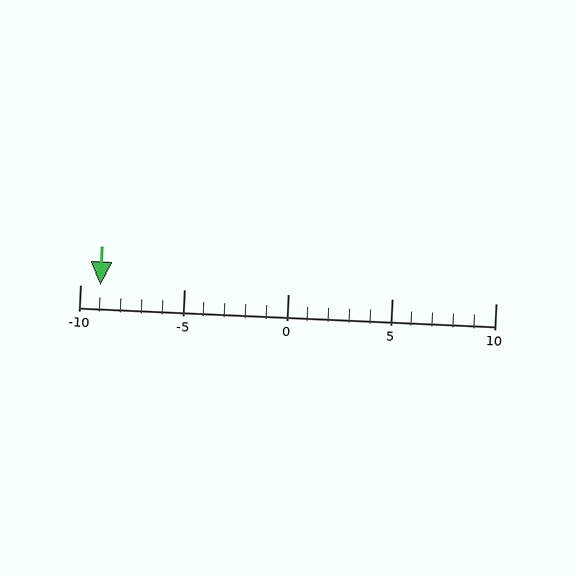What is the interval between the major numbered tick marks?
The major tick marks are spaced 5 units apart.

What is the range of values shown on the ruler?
The ruler shows values from -10 to 10.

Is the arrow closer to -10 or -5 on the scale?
The arrow is closer to -10.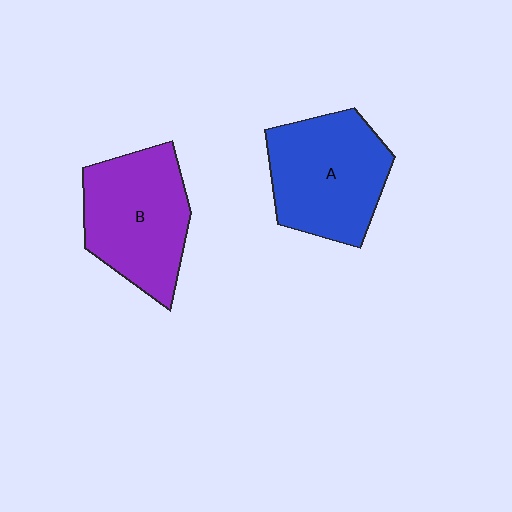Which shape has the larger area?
Shape A (blue).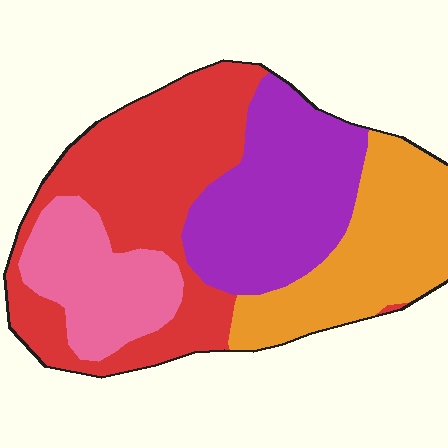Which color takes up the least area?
Pink, at roughly 15%.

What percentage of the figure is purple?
Purple takes up between a quarter and a half of the figure.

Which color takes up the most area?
Red, at roughly 35%.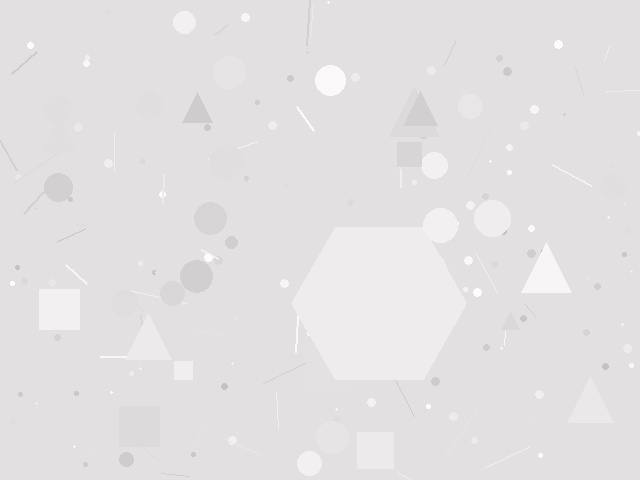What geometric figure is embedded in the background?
A hexagon is embedded in the background.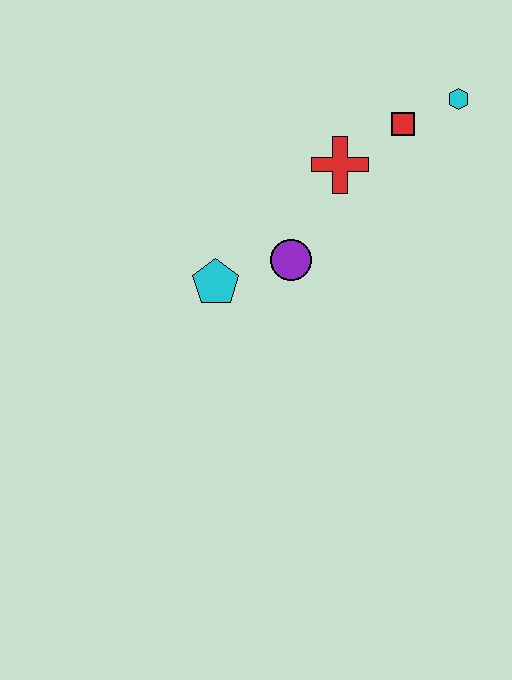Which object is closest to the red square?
The cyan hexagon is closest to the red square.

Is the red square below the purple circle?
No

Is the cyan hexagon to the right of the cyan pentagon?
Yes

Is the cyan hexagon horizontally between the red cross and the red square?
No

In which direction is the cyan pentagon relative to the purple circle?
The cyan pentagon is to the left of the purple circle.